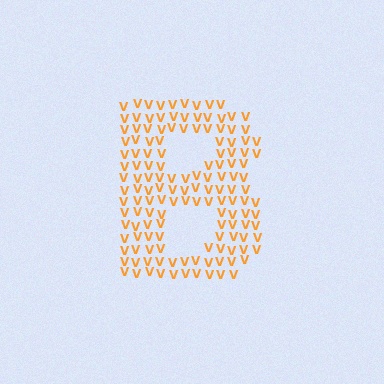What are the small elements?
The small elements are letter V's.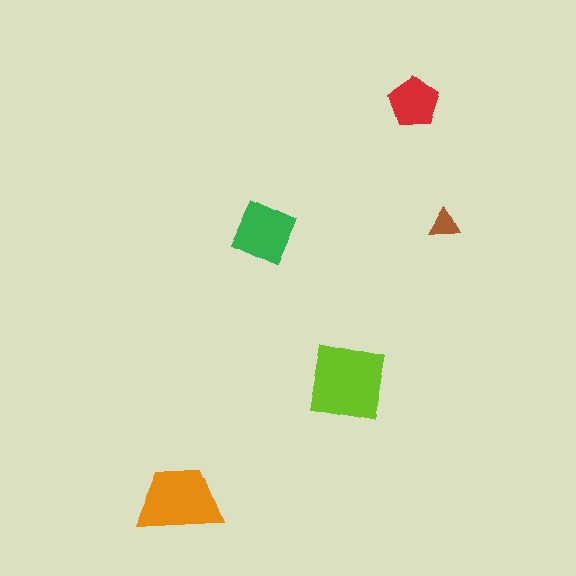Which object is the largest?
The lime square.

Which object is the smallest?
The brown triangle.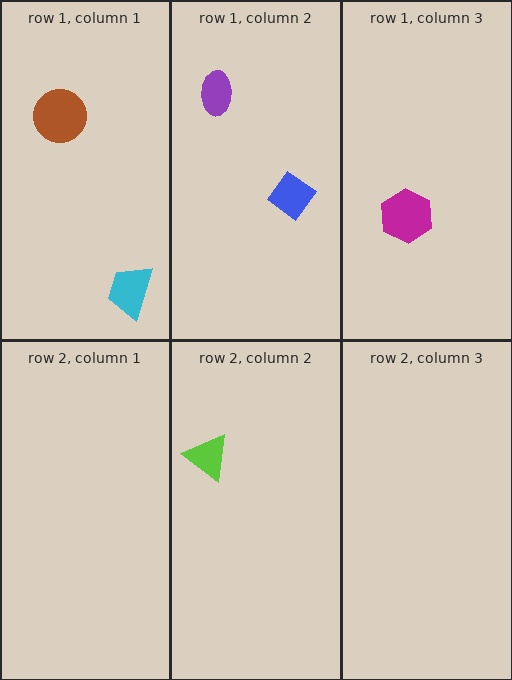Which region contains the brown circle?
The row 1, column 1 region.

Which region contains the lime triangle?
The row 2, column 2 region.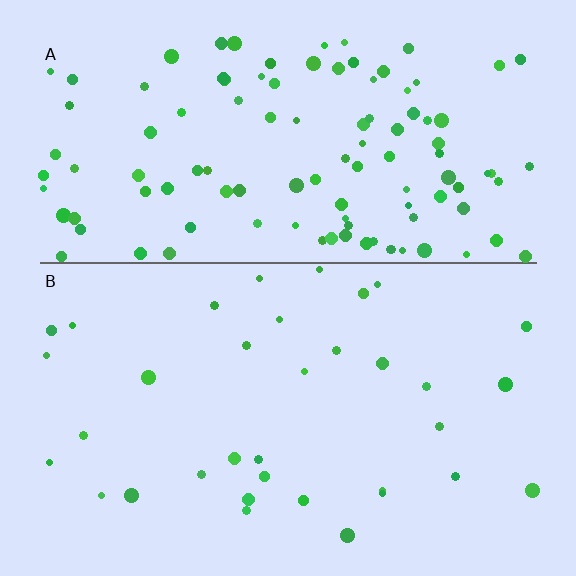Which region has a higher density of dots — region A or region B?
A (the top).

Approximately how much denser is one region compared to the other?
Approximately 3.2× — region A over region B.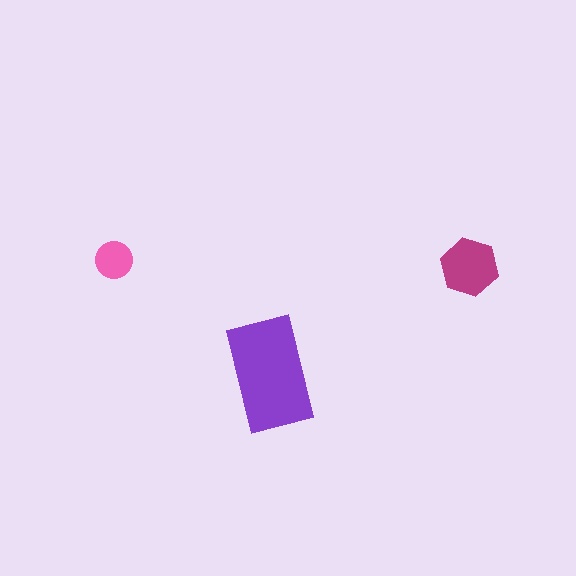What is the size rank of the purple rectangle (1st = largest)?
1st.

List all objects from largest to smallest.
The purple rectangle, the magenta hexagon, the pink circle.